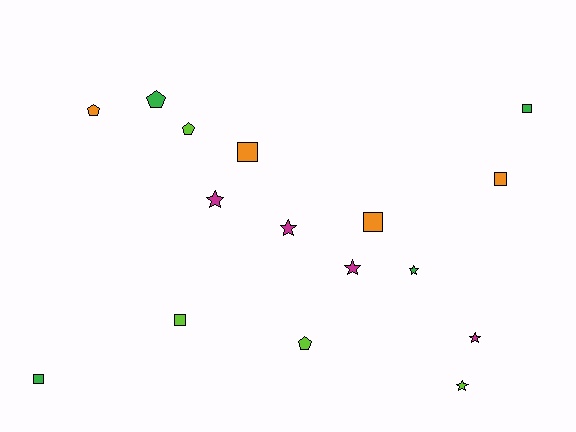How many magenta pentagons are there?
There are no magenta pentagons.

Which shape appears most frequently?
Square, with 6 objects.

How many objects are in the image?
There are 16 objects.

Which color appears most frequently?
Orange, with 4 objects.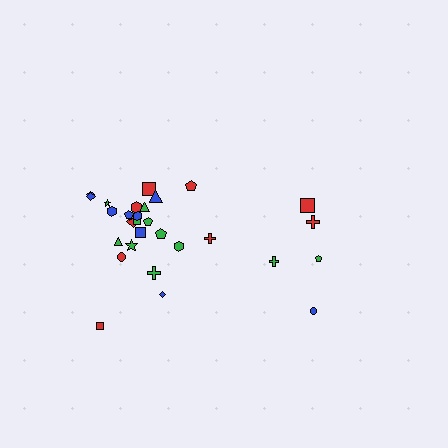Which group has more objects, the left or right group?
The left group.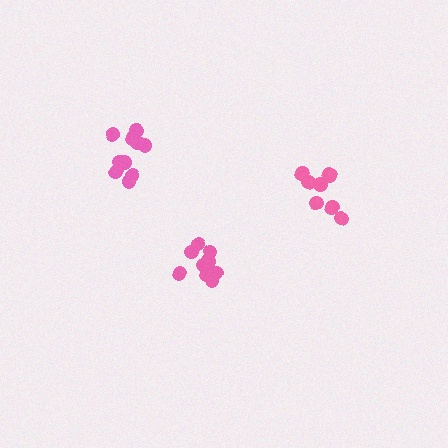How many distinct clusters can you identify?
There are 3 distinct clusters.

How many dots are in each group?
Group 1: 8 dots, Group 2: 13 dots, Group 3: 10 dots (31 total).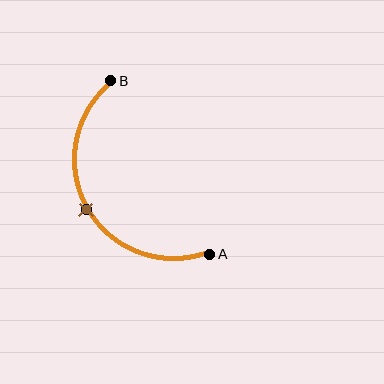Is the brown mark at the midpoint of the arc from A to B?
Yes. The brown mark lies on the arc at equal arc-length from both A and B — it is the arc midpoint.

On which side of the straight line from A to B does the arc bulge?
The arc bulges to the left of the straight line connecting A and B.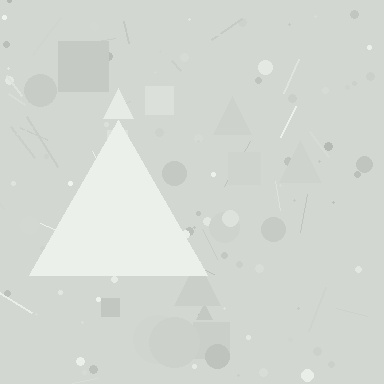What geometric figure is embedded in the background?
A triangle is embedded in the background.